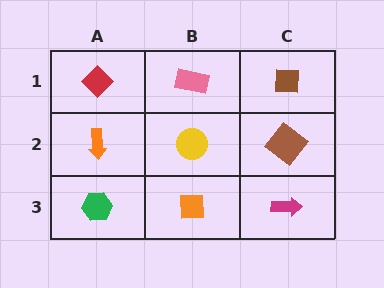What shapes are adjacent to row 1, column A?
An orange arrow (row 2, column A), a pink rectangle (row 1, column B).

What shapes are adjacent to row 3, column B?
A yellow circle (row 2, column B), a green hexagon (row 3, column A), a magenta arrow (row 3, column C).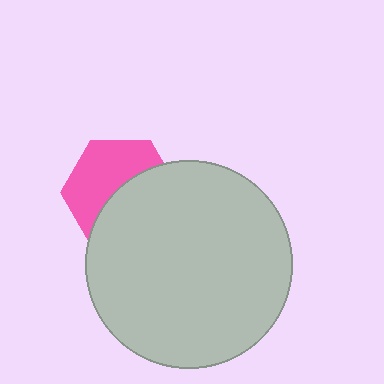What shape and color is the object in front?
The object in front is a light gray circle.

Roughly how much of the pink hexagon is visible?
About half of it is visible (roughly 50%).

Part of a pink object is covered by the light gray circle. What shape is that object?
It is a hexagon.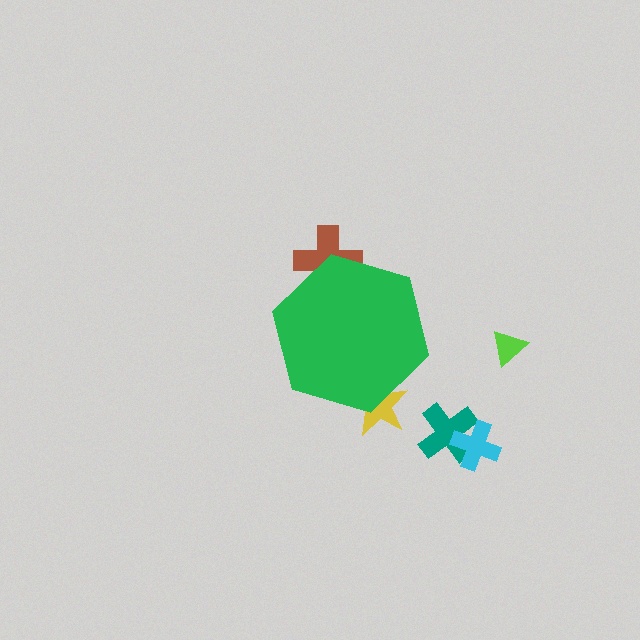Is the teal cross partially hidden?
No, the teal cross is fully visible.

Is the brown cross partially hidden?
Yes, the brown cross is partially hidden behind the green hexagon.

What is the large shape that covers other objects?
A green hexagon.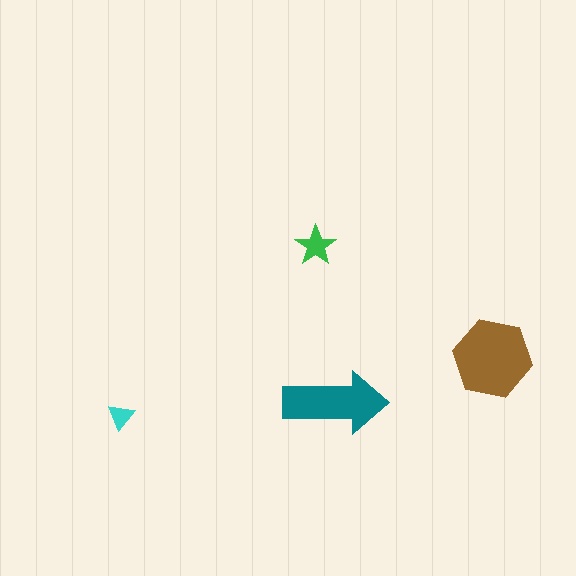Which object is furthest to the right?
The brown hexagon is rightmost.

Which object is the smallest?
The cyan triangle.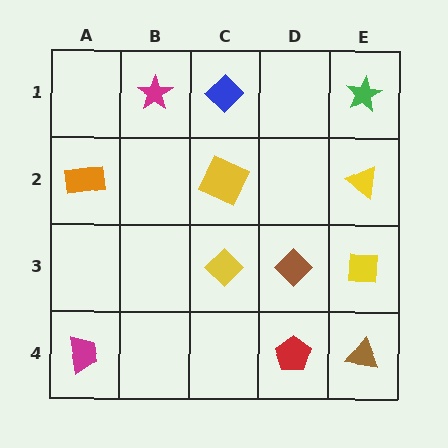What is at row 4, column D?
A red pentagon.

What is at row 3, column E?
A yellow square.